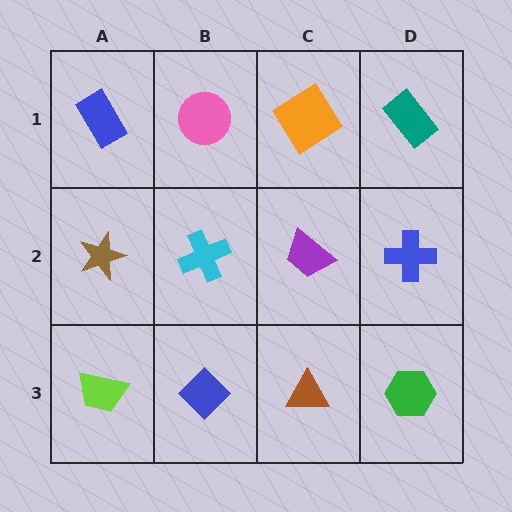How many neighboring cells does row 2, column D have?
3.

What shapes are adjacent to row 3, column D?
A blue cross (row 2, column D), a brown triangle (row 3, column C).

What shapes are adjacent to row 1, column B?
A cyan cross (row 2, column B), a blue rectangle (row 1, column A), an orange diamond (row 1, column C).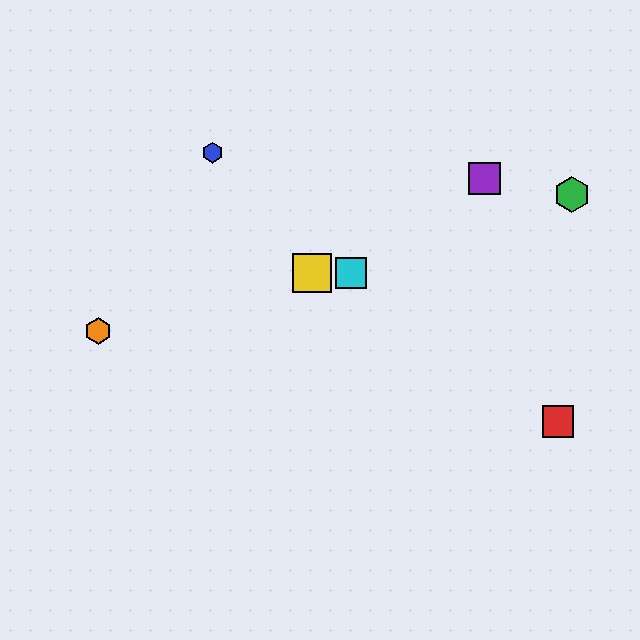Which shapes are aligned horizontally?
The yellow square, the cyan square are aligned horizontally.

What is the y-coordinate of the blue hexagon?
The blue hexagon is at y≈153.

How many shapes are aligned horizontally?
2 shapes (the yellow square, the cyan square) are aligned horizontally.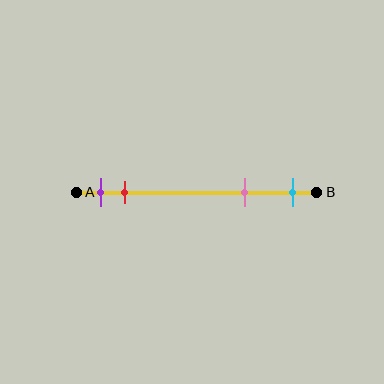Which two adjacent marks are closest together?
The purple and red marks are the closest adjacent pair.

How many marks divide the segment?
There are 4 marks dividing the segment.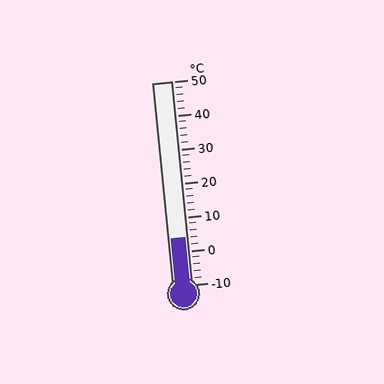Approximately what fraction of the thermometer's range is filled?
The thermometer is filled to approximately 25% of its range.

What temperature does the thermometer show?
The thermometer shows approximately 4°C.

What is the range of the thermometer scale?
The thermometer scale ranges from -10°C to 50°C.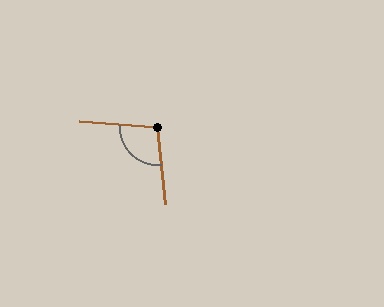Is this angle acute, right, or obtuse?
It is obtuse.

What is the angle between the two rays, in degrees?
Approximately 100 degrees.